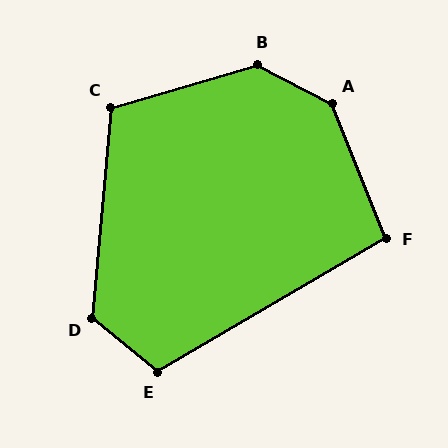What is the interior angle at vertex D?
Approximately 124 degrees (obtuse).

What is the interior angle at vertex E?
Approximately 110 degrees (obtuse).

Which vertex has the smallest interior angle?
F, at approximately 99 degrees.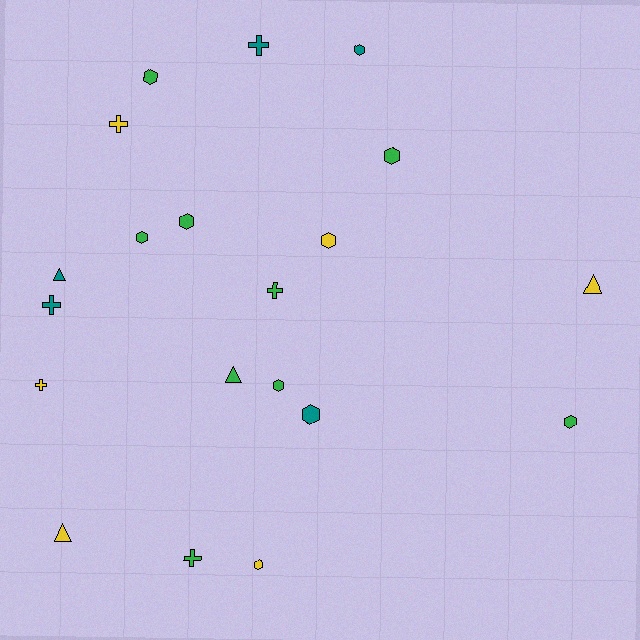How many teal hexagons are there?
There are 2 teal hexagons.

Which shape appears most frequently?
Hexagon, with 10 objects.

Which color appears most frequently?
Green, with 9 objects.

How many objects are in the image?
There are 20 objects.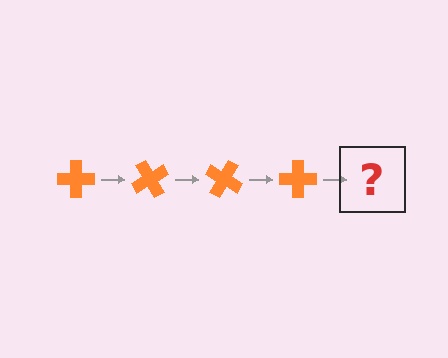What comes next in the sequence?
The next element should be an orange cross rotated 240 degrees.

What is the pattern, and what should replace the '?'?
The pattern is that the cross rotates 60 degrees each step. The '?' should be an orange cross rotated 240 degrees.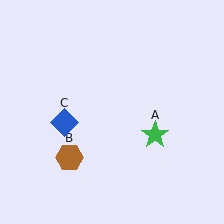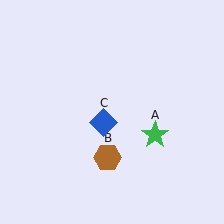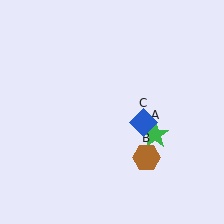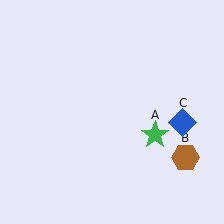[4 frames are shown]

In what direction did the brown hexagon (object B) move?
The brown hexagon (object B) moved right.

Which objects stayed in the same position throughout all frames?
Green star (object A) remained stationary.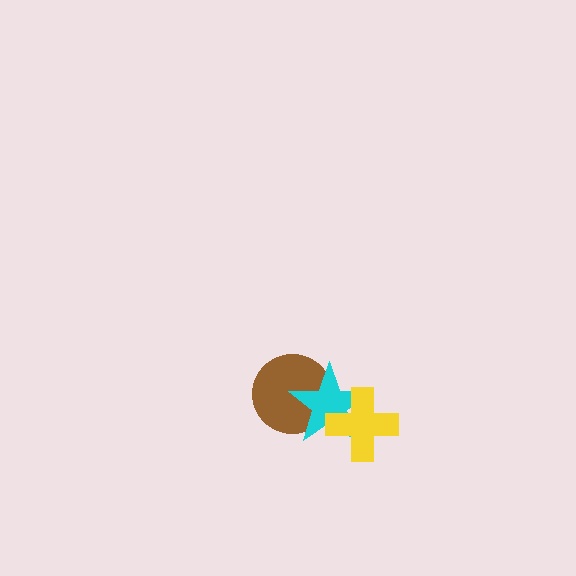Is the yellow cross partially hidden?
No, no other shape covers it.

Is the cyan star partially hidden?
Yes, it is partially covered by another shape.